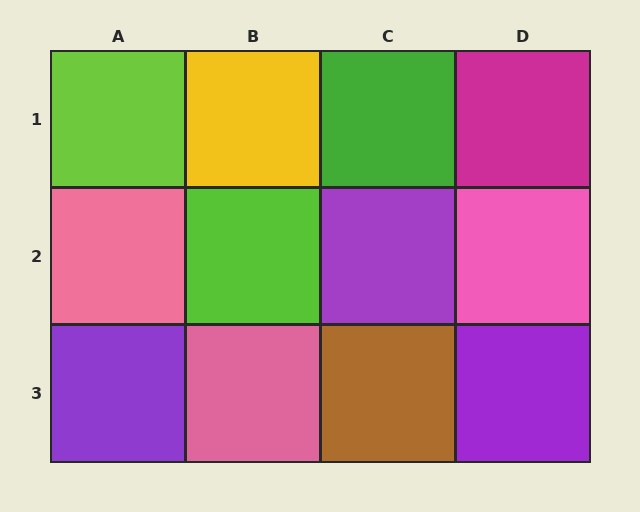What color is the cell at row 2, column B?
Lime.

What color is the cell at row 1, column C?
Green.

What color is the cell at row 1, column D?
Magenta.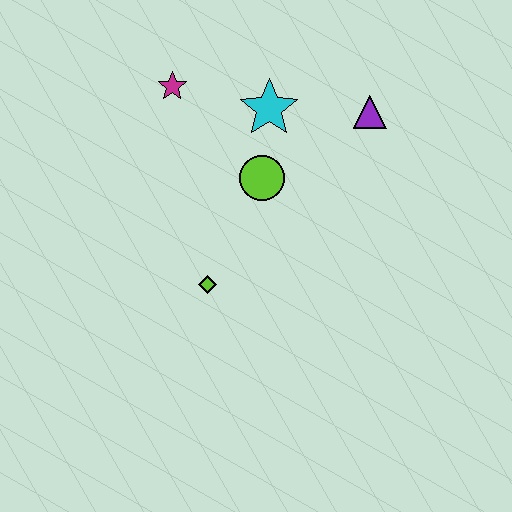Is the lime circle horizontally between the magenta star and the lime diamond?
No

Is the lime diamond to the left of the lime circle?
Yes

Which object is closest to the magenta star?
The cyan star is closest to the magenta star.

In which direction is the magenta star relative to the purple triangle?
The magenta star is to the left of the purple triangle.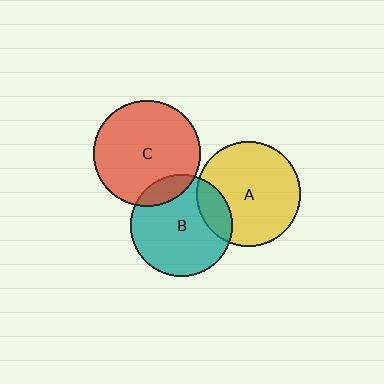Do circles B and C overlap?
Yes.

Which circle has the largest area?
Circle C (red).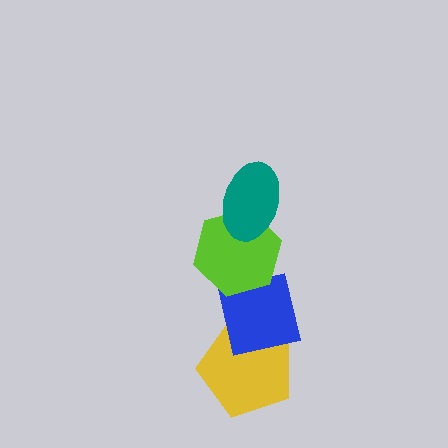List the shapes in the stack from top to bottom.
From top to bottom: the teal ellipse, the lime hexagon, the blue square, the yellow pentagon.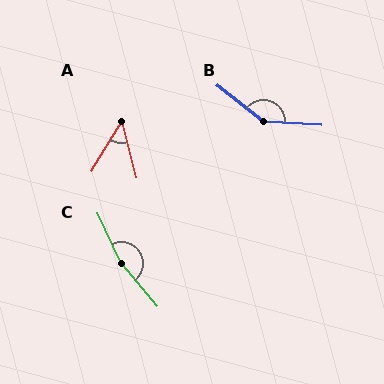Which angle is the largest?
C, at approximately 164 degrees.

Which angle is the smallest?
A, at approximately 46 degrees.